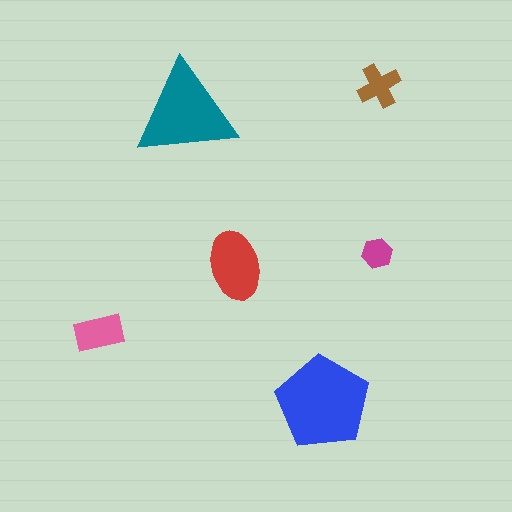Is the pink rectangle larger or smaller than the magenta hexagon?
Larger.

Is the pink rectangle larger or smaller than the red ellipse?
Smaller.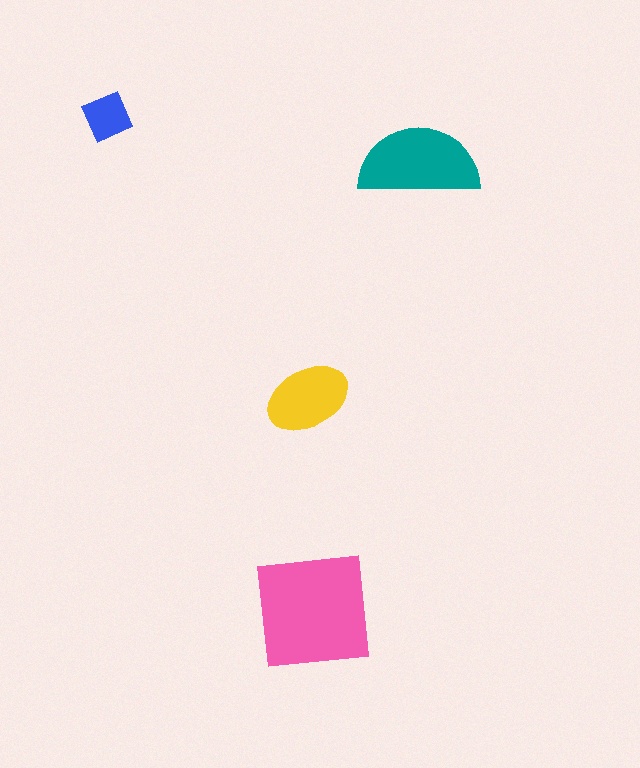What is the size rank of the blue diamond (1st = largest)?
4th.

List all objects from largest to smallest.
The pink square, the teal semicircle, the yellow ellipse, the blue diamond.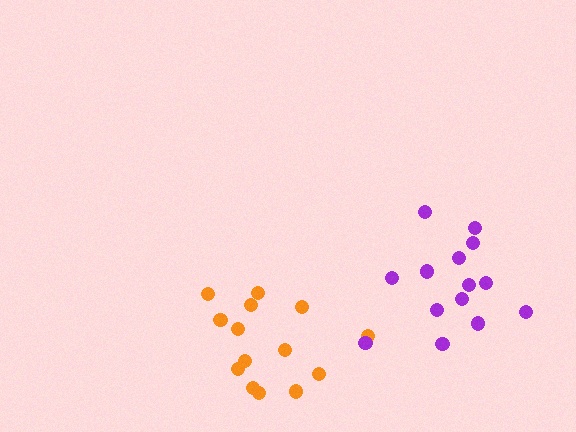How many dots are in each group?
Group 1: 14 dots, Group 2: 14 dots (28 total).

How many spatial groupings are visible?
There are 2 spatial groupings.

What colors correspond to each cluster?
The clusters are colored: orange, purple.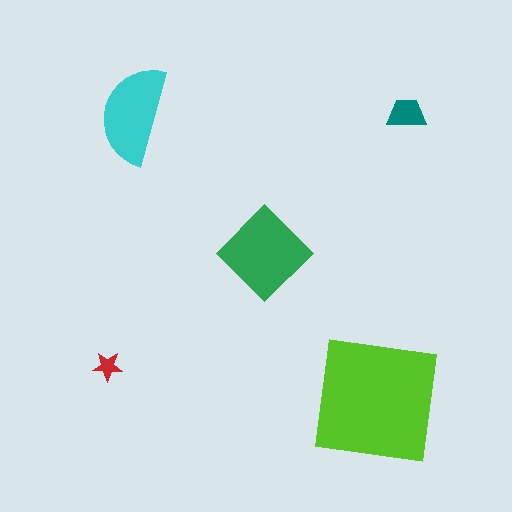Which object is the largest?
The lime square.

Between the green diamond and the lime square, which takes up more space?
The lime square.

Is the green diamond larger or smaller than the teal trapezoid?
Larger.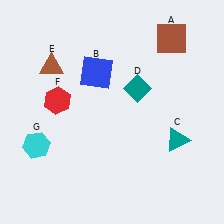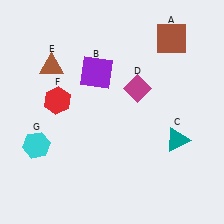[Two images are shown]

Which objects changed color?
B changed from blue to purple. D changed from teal to magenta.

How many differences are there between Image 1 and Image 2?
There are 2 differences between the two images.